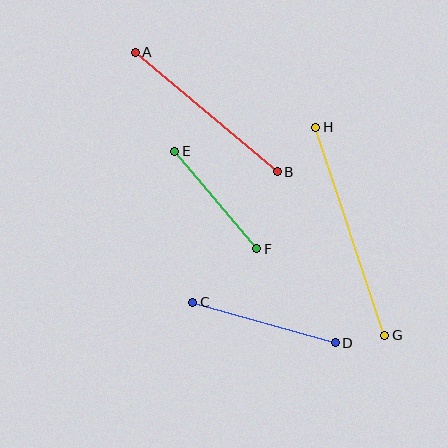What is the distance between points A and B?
The distance is approximately 185 pixels.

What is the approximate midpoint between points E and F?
The midpoint is at approximately (216, 200) pixels.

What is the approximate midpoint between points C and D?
The midpoint is at approximately (264, 322) pixels.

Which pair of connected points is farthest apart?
Points G and H are farthest apart.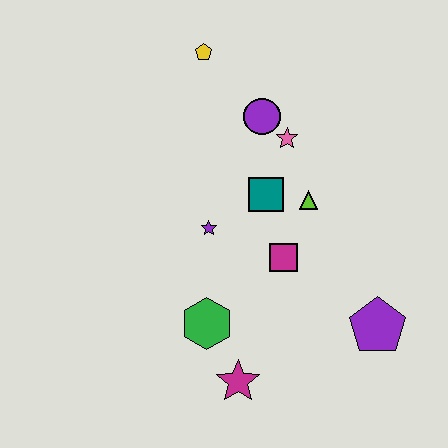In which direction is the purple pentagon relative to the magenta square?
The purple pentagon is to the right of the magenta square.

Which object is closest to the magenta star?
The green hexagon is closest to the magenta star.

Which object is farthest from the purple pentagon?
The yellow pentagon is farthest from the purple pentagon.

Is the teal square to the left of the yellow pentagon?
No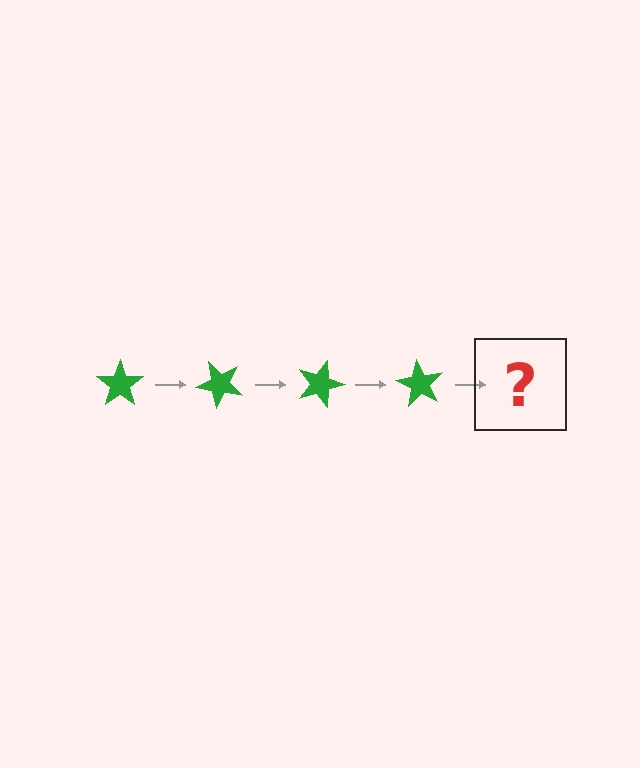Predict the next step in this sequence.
The next step is a green star rotated 180 degrees.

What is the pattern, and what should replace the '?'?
The pattern is that the star rotates 45 degrees each step. The '?' should be a green star rotated 180 degrees.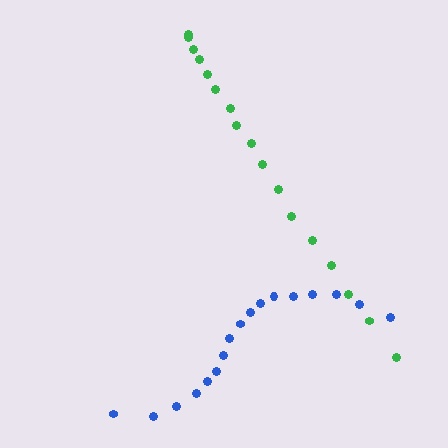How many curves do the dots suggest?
There are 2 distinct paths.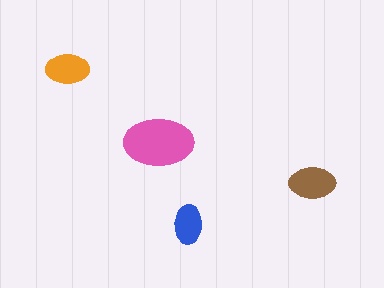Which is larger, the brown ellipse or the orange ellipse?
The brown one.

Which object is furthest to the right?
The brown ellipse is rightmost.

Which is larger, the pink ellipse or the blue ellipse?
The pink one.